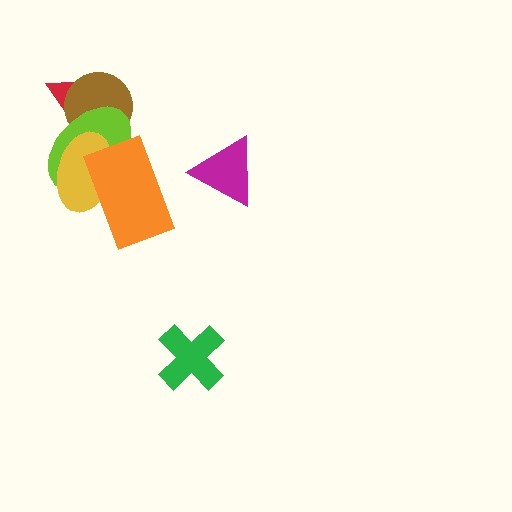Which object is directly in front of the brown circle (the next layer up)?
The lime ellipse is directly in front of the brown circle.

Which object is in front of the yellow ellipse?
The orange rectangle is in front of the yellow ellipse.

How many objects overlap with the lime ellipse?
4 objects overlap with the lime ellipse.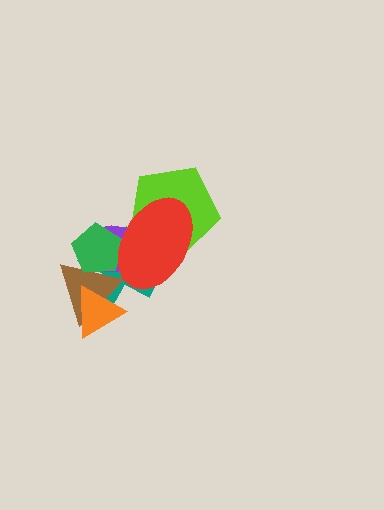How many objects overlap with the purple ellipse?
5 objects overlap with the purple ellipse.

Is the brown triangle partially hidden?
Yes, it is partially covered by another shape.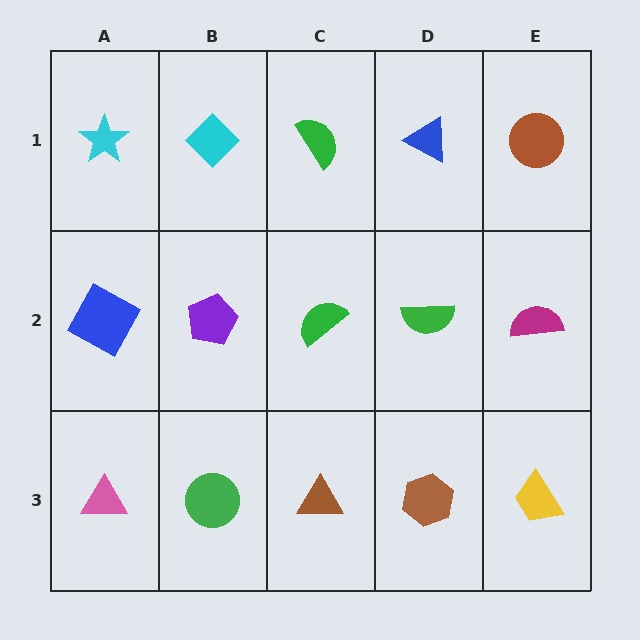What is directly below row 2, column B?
A green circle.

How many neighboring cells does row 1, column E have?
2.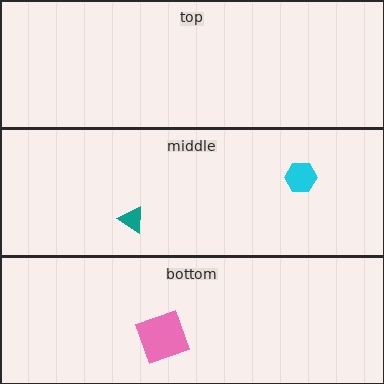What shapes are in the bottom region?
The pink square.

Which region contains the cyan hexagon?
The middle region.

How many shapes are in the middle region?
2.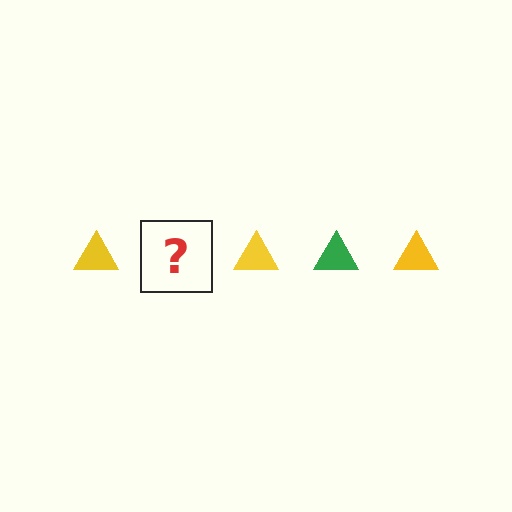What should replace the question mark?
The question mark should be replaced with a green triangle.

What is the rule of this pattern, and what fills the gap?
The rule is that the pattern cycles through yellow, green triangles. The gap should be filled with a green triangle.